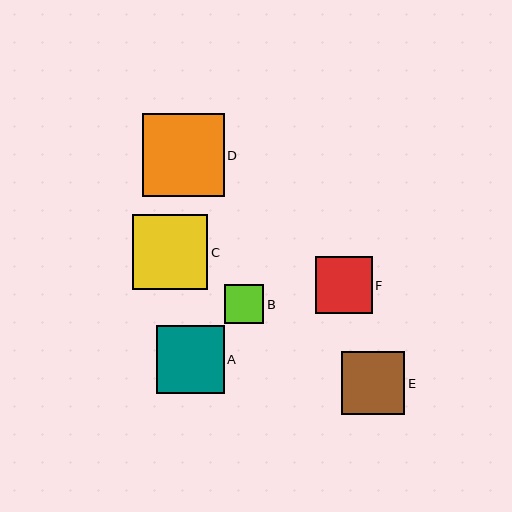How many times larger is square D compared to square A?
Square D is approximately 1.2 times the size of square A.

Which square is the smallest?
Square B is the smallest with a size of approximately 39 pixels.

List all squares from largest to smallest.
From largest to smallest: D, C, A, E, F, B.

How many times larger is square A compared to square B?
Square A is approximately 1.7 times the size of square B.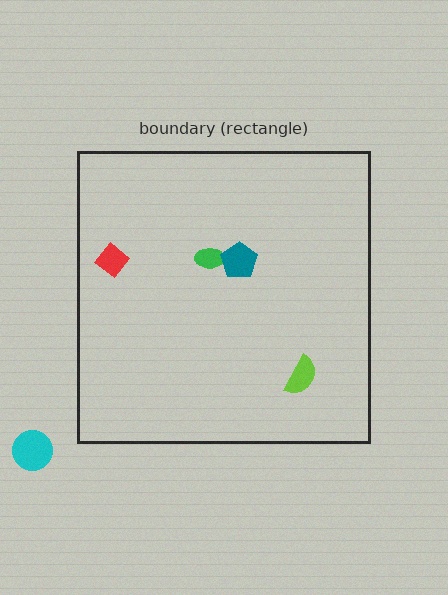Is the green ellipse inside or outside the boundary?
Inside.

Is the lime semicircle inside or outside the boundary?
Inside.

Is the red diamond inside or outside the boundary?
Inside.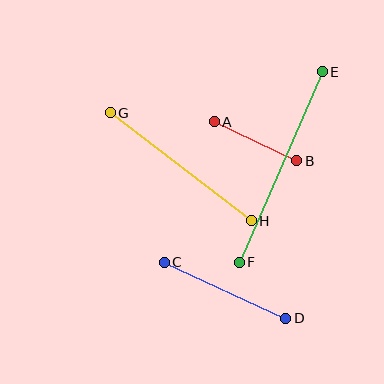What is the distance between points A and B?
The distance is approximately 91 pixels.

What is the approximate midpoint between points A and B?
The midpoint is at approximately (256, 141) pixels.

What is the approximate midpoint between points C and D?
The midpoint is at approximately (225, 290) pixels.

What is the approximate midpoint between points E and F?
The midpoint is at approximately (281, 167) pixels.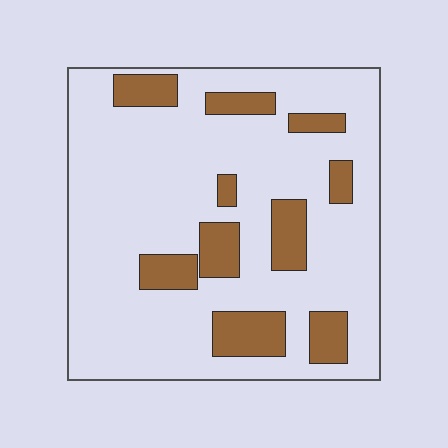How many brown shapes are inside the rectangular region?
10.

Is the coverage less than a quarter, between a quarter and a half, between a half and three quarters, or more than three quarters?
Less than a quarter.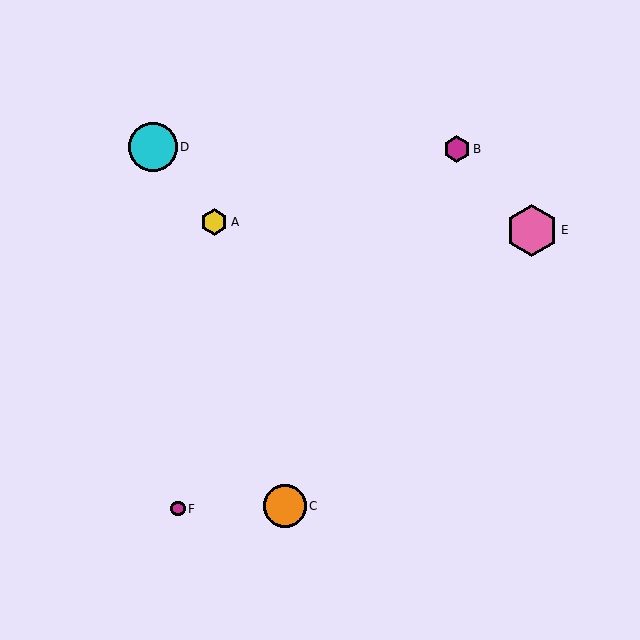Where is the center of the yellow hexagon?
The center of the yellow hexagon is at (214, 222).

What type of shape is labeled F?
Shape F is a magenta circle.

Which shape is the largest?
The pink hexagon (labeled E) is the largest.